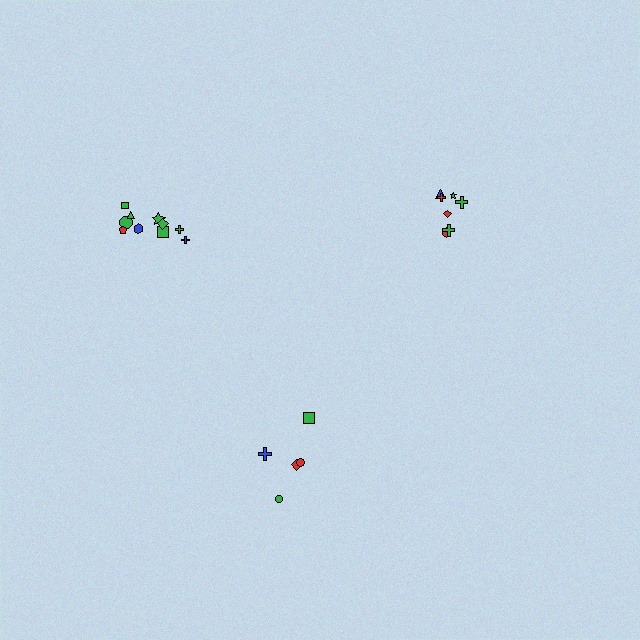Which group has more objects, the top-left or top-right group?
The top-left group.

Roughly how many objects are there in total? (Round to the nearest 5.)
Roughly 20 objects in total.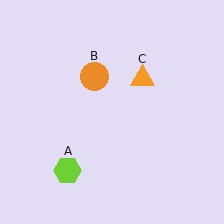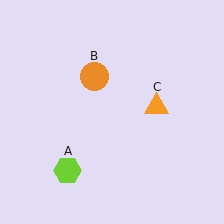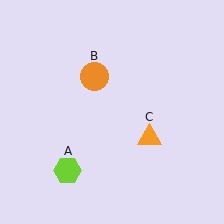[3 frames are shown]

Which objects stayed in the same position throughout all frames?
Lime hexagon (object A) and orange circle (object B) remained stationary.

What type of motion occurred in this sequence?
The orange triangle (object C) rotated clockwise around the center of the scene.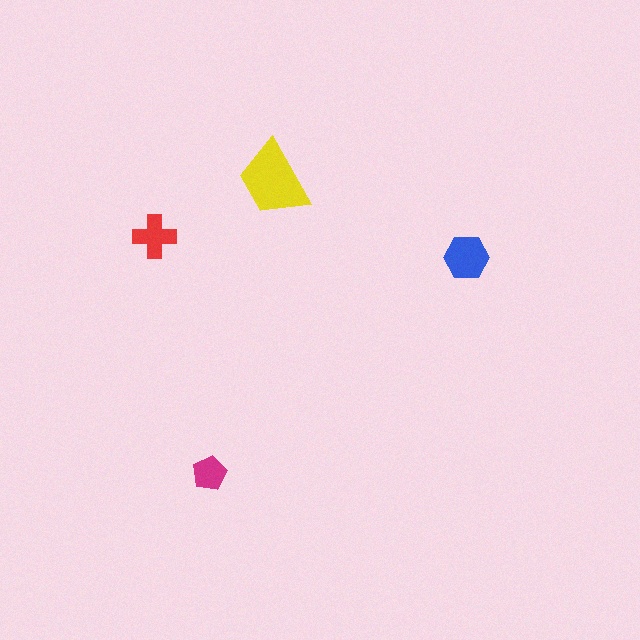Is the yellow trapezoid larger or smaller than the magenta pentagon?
Larger.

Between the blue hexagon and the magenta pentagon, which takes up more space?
The blue hexagon.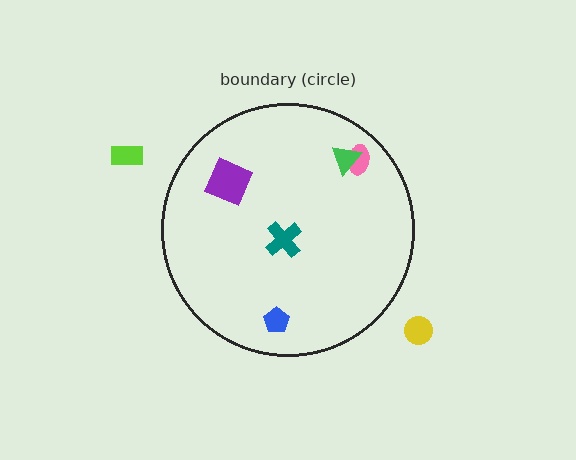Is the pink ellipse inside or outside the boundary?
Inside.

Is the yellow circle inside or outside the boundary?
Outside.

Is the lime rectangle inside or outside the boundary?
Outside.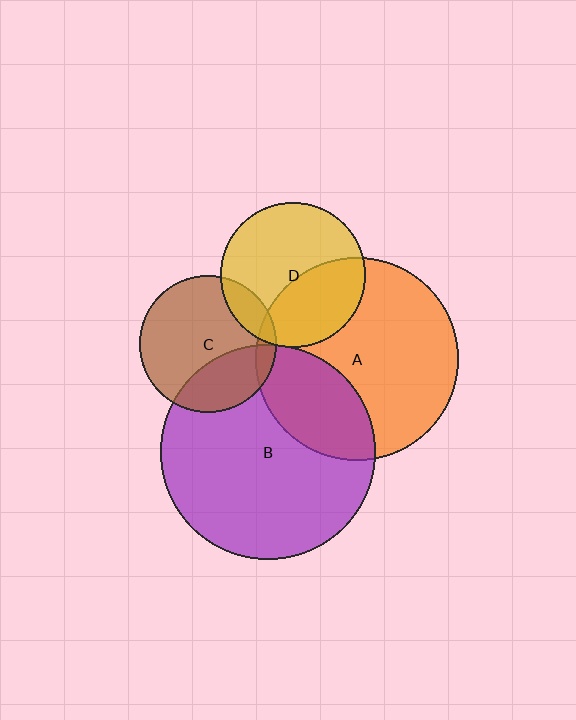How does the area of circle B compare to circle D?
Approximately 2.2 times.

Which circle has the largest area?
Circle B (purple).